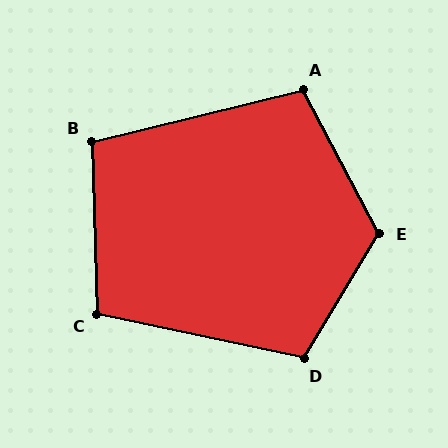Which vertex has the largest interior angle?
E, at approximately 121 degrees.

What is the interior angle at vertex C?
Approximately 104 degrees (obtuse).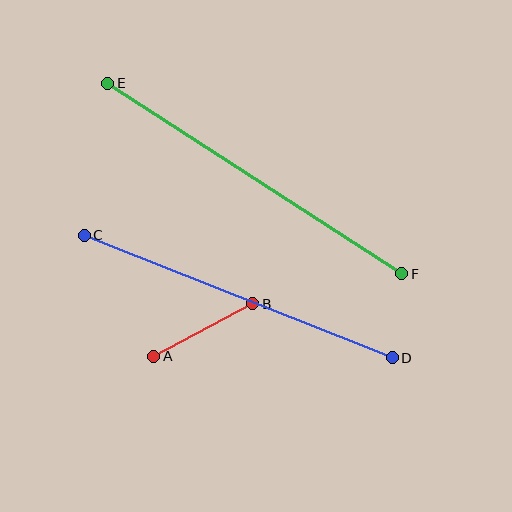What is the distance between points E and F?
The distance is approximately 351 pixels.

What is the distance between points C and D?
The distance is approximately 332 pixels.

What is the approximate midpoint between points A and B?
The midpoint is at approximately (203, 330) pixels.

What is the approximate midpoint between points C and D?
The midpoint is at approximately (238, 297) pixels.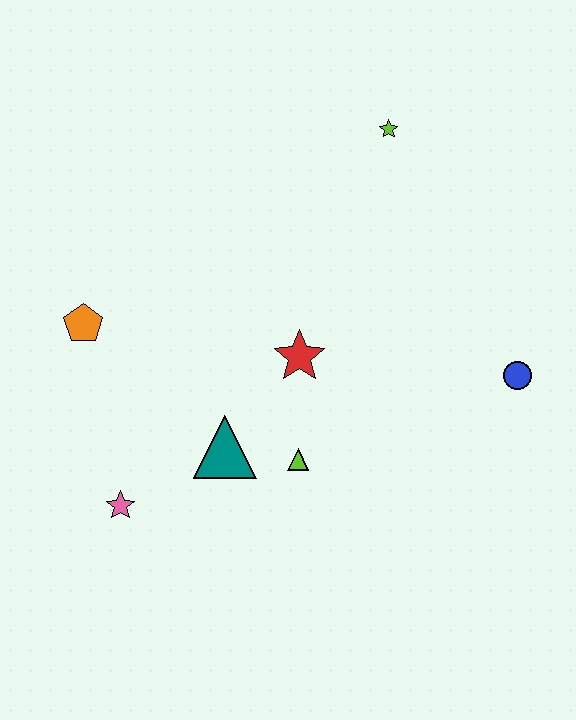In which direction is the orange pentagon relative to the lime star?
The orange pentagon is to the left of the lime star.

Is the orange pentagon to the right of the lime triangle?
No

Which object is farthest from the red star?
The lime star is farthest from the red star.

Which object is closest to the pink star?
The teal triangle is closest to the pink star.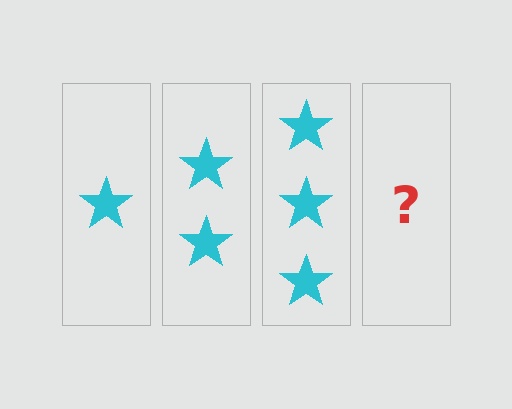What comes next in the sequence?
The next element should be 4 stars.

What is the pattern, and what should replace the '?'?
The pattern is that each step adds one more star. The '?' should be 4 stars.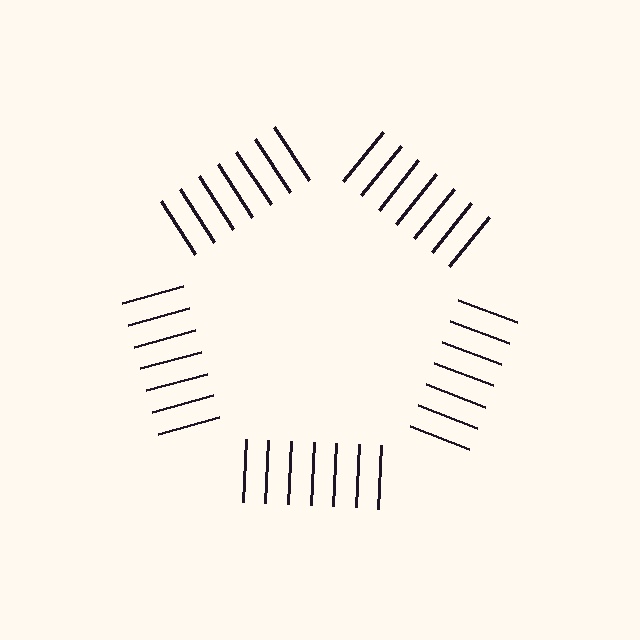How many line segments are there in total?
35 — 7 along each of the 5 edges.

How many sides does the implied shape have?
5 sides — the line-ends trace a pentagon.